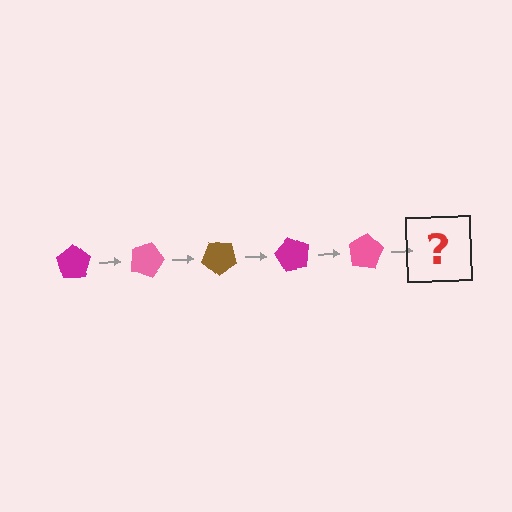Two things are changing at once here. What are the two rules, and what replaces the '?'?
The two rules are that it rotates 20 degrees each step and the color cycles through magenta, pink, and brown. The '?' should be a brown pentagon, rotated 100 degrees from the start.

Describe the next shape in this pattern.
It should be a brown pentagon, rotated 100 degrees from the start.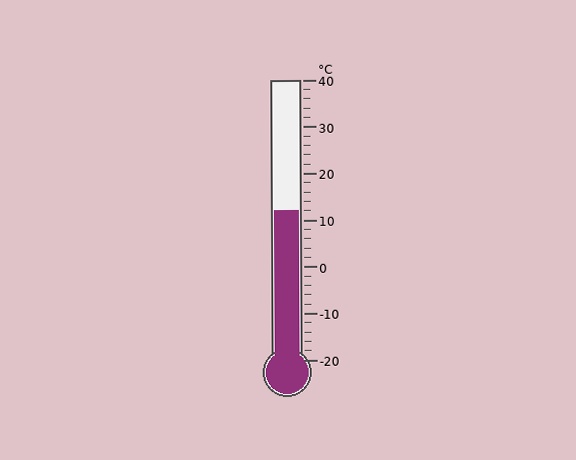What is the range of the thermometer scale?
The thermometer scale ranges from -20°C to 40°C.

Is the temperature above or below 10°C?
The temperature is above 10°C.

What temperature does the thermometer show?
The thermometer shows approximately 12°C.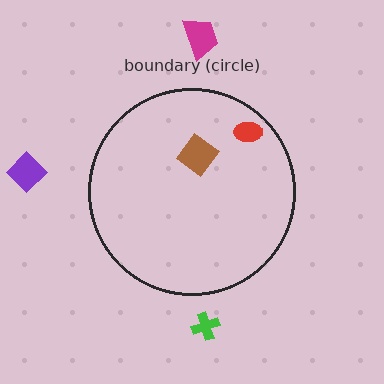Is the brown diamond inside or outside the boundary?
Inside.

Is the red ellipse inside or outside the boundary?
Inside.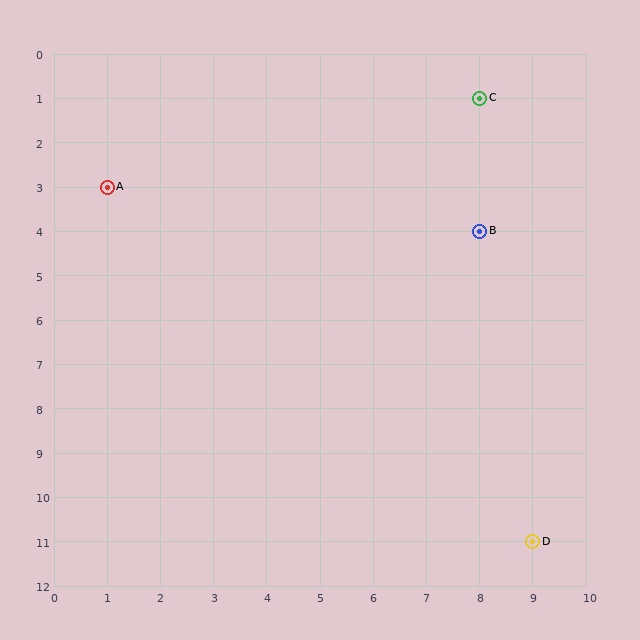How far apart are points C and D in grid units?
Points C and D are 1 column and 10 rows apart (about 10.0 grid units diagonally).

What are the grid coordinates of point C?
Point C is at grid coordinates (8, 1).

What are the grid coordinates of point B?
Point B is at grid coordinates (8, 4).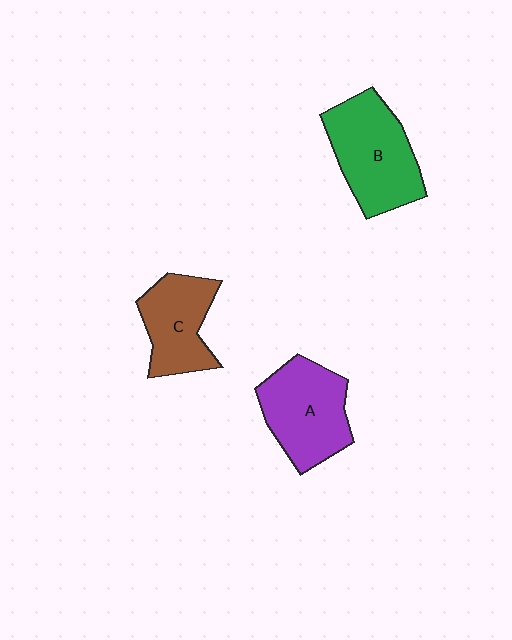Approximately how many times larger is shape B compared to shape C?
Approximately 1.3 times.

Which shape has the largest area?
Shape B (green).